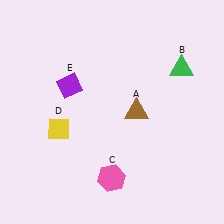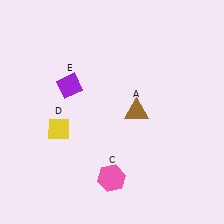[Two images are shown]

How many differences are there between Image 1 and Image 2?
There is 1 difference between the two images.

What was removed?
The green triangle (B) was removed in Image 2.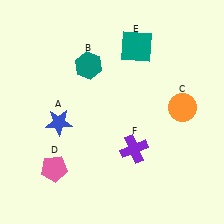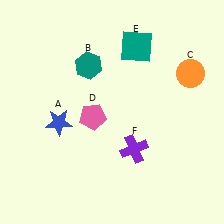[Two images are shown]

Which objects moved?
The objects that moved are: the orange circle (C), the pink pentagon (D).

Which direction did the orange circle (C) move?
The orange circle (C) moved up.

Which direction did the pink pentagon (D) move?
The pink pentagon (D) moved up.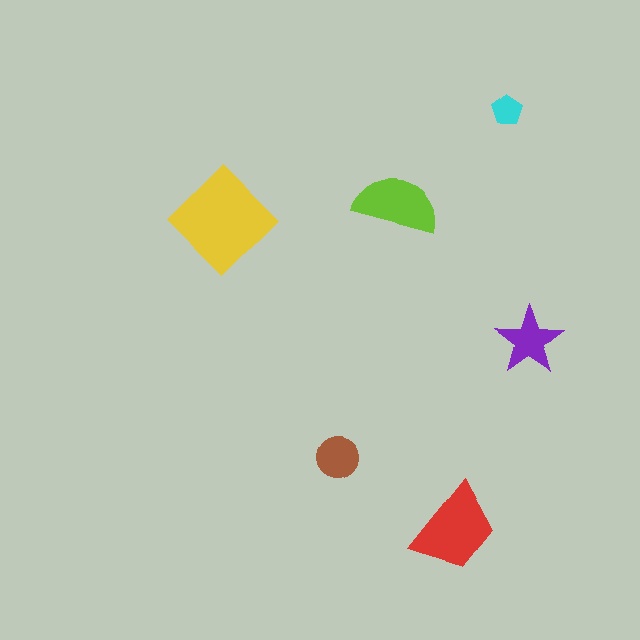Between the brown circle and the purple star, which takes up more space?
The purple star.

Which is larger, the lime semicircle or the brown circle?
The lime semicircle.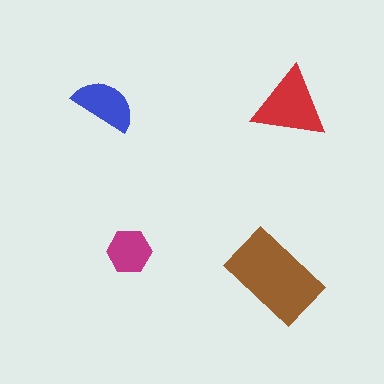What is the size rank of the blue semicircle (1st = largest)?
3rd.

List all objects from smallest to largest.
The magenta hexagon, the blue semicircle, the red triangle, the brown rectangle.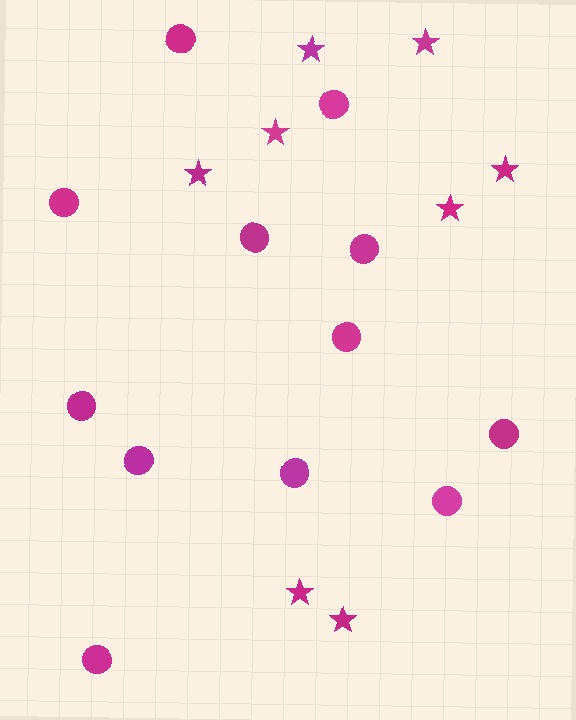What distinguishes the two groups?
There are 2 groups: one group of circles (12) and one group of stars (8).